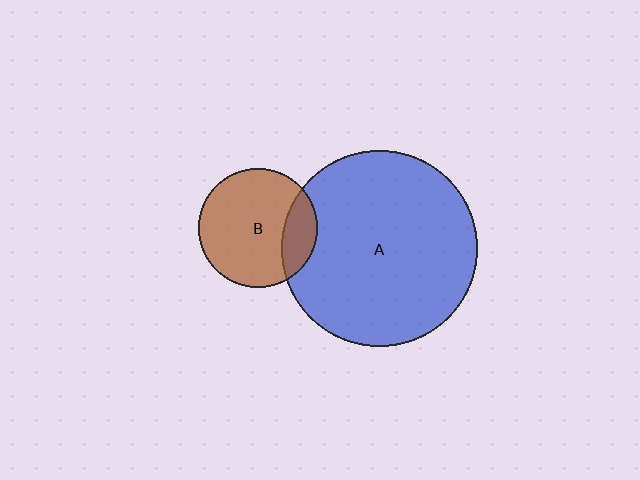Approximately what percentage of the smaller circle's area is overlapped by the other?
Approximately 20%.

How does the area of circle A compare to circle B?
Approximately 2.7 times.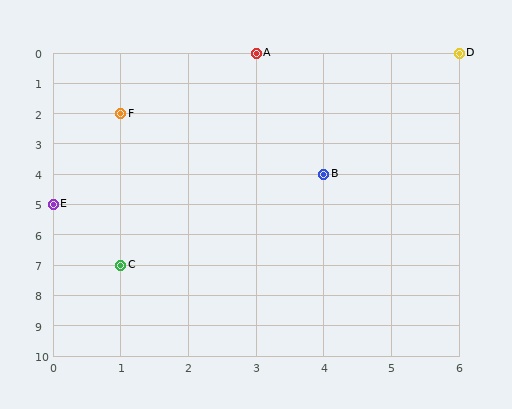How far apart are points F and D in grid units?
Points F and D are 5 columns and 2 rows apart (about 5.4 grid units diagonally).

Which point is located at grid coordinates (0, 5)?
Point E is at (0, 5).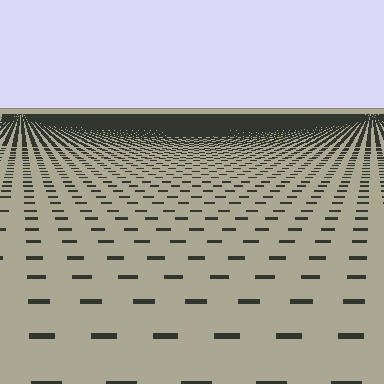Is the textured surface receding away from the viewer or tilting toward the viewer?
The surface is receding away from the viewer. Texture elements get smaller and denser toward the top.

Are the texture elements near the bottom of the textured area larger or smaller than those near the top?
Larger. Near the bottom, elements are closer to the viewer and appear at a bigger on-screen size.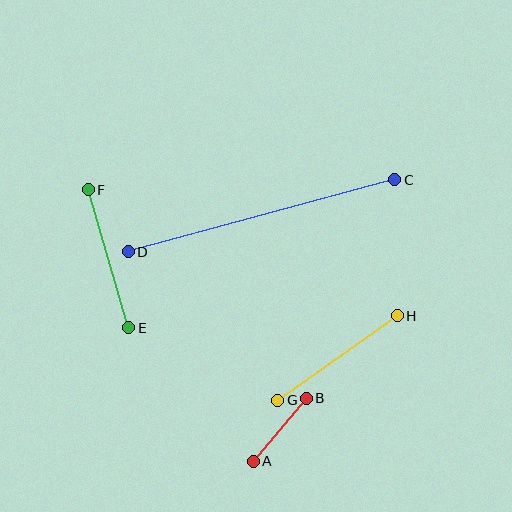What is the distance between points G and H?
The distance is approximately 146 pixels.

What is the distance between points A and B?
The distance is approximately 83 pixels.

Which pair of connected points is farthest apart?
Points C and D are farthest apart.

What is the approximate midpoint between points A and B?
The midpoint is at approximately (280, 430) pixels.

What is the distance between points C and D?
The distance is approximately 276 pixels.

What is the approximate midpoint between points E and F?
The midpoint is at approximately (108, 259) pixels.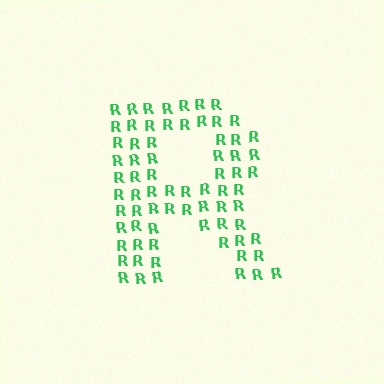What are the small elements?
The small elements are letter R's.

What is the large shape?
The large shape is the letter R.